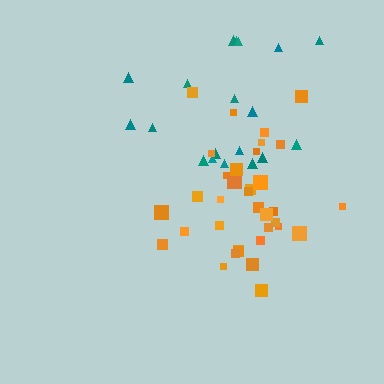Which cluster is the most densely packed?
Orange.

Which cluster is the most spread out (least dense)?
Teal.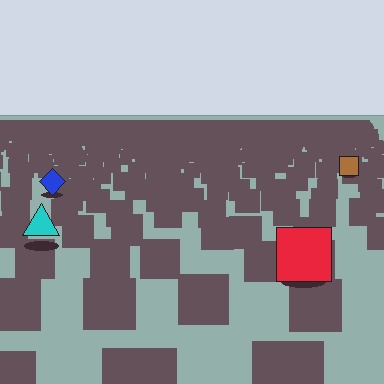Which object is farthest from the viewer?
The brown square is farthest from the viewer. It appears smaller and the ground texture around it is denser.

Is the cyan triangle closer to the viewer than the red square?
No. The red square is closer — you can tell from the texture gradient: the ground texture is coarser near it.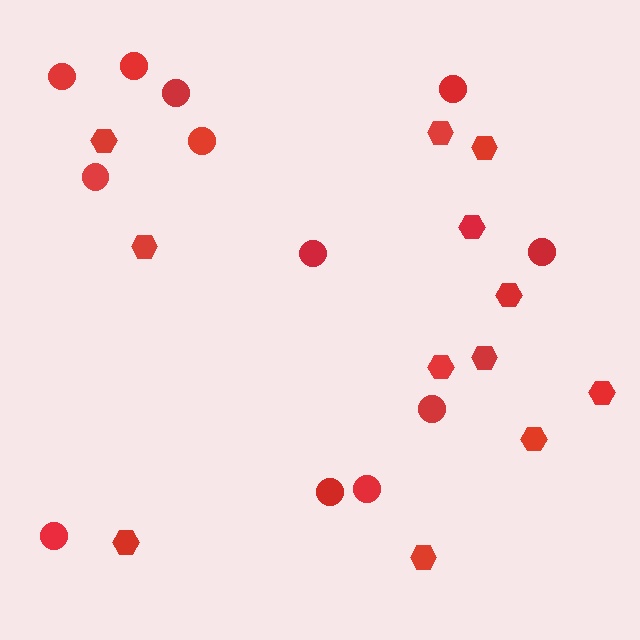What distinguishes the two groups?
There are 2 groups: one group of hexagons (12) and one group of circles (12).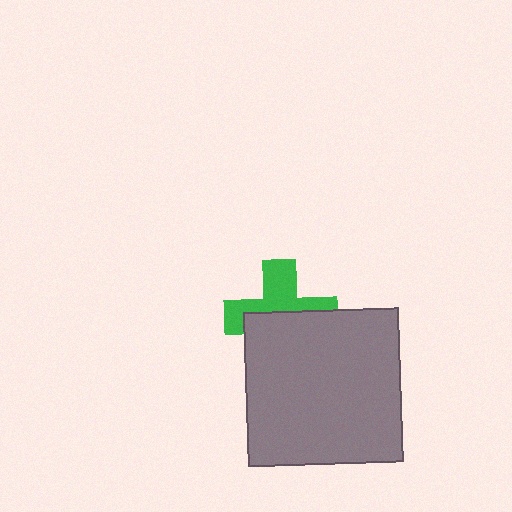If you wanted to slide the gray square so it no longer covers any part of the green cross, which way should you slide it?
Slide it down — that is the most direct way to separate the two shapes.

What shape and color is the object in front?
The object in front is a gray square.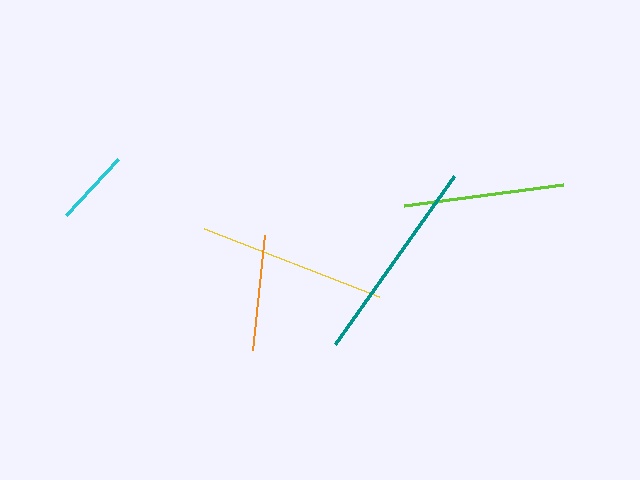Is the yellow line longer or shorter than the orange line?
The yellow line is longer than the orange line.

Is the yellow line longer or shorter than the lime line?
The yellow line is longer than the lime line.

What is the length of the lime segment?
The lime segment is approximately 161 pixels long.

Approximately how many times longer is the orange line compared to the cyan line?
The orange line is approximately 1.5 times the length of the cyan line.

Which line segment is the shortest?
The cyan line is the shortest at approximately 76 pixels.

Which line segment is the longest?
The teal line is the longest at approximately 206 pixels.